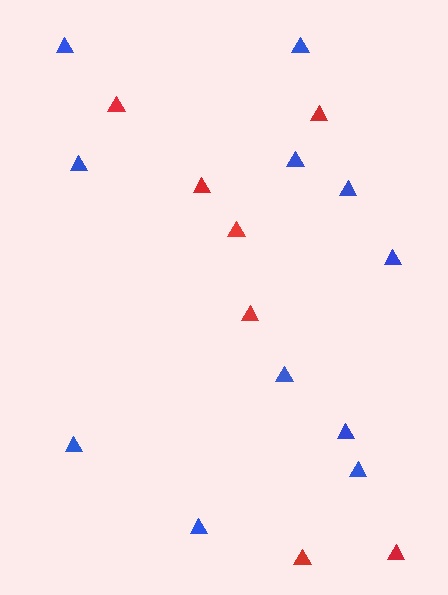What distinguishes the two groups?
There are 2 groups: one group of red triangles (7) and one group of blue triangles (11).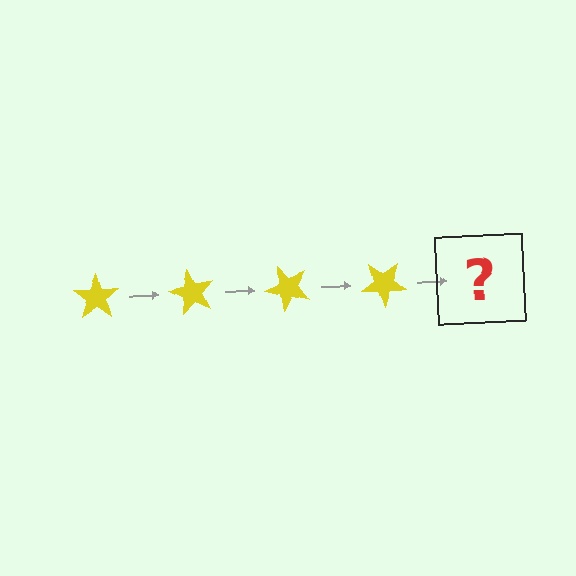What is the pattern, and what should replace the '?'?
The pattern is that the star rotates 60 degrees each step. The '?' should be a yellow star rotated 240 degrees.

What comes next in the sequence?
The next element should be a yellow star rotated 240 degrees.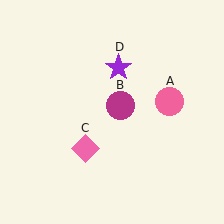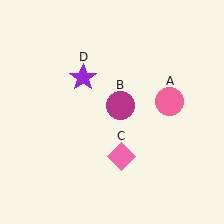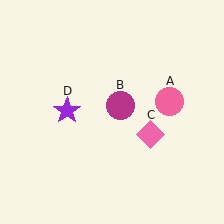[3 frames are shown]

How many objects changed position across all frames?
2 objects changed position: pink diamond (object C), purple star (object D).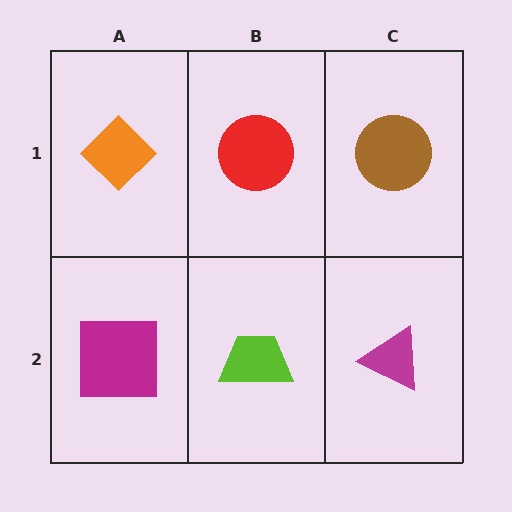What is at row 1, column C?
A brown circle.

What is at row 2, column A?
A magenta square.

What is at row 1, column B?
A red circle.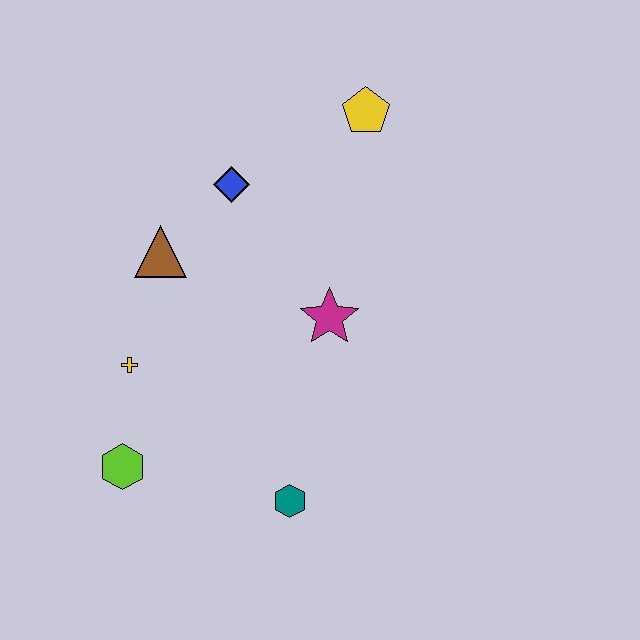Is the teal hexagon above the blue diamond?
No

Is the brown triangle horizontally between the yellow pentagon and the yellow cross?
Yes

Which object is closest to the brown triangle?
The blue diamond is closest to the brown triangle.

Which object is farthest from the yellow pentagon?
The lime hexagon is farthest from the yellow pentagon.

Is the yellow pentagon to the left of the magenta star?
No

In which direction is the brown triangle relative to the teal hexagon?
The brown triangle is above the teal hexagon.